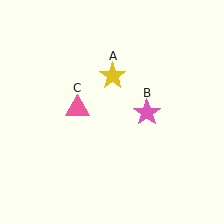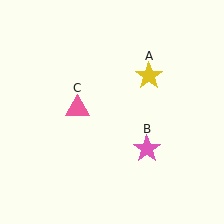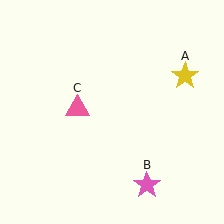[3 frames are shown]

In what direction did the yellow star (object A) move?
The yellow star (object A) moved right.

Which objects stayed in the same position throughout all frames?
Pink triangle (object C) remained stationary.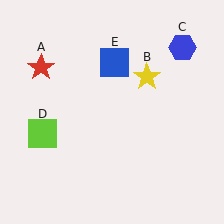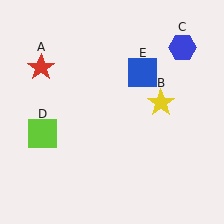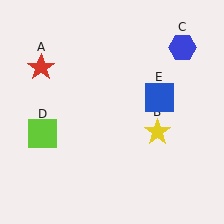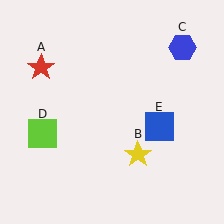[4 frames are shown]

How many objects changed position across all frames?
2 objects changed position: yellow star (object B), blue square (object E).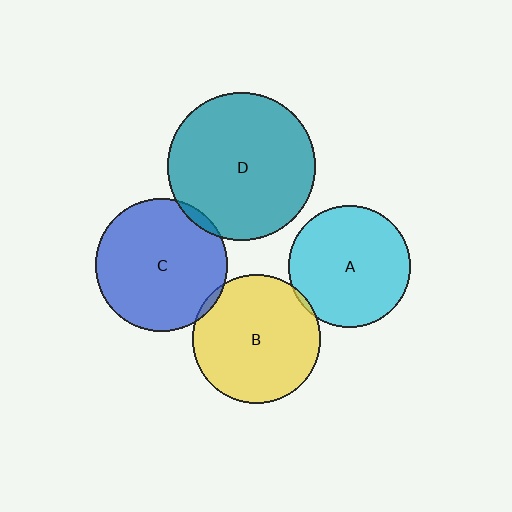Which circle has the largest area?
Circle D (teal).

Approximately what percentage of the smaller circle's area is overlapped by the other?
Approximately 5%.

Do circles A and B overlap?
Yes.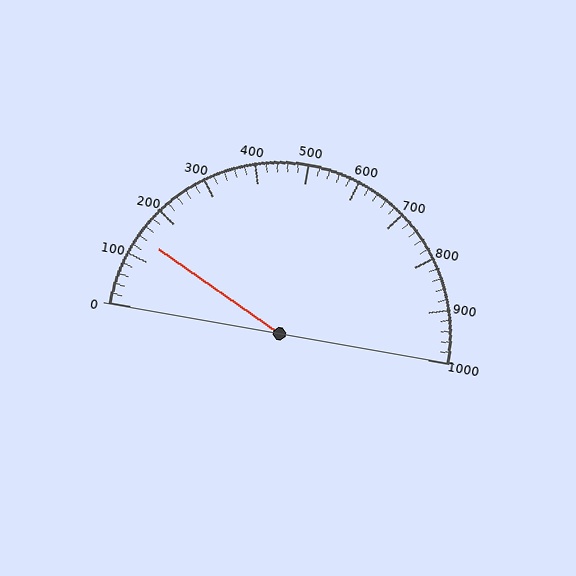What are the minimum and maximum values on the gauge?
The gauge ranges from 0 to 1000.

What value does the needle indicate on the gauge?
The needle indicates approximately 140.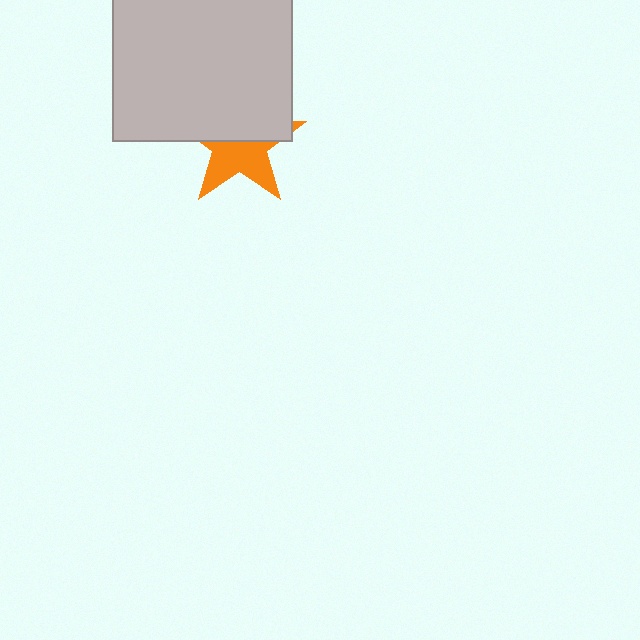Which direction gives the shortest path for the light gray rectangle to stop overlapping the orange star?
Moving up gives the shortest separation.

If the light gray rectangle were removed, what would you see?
You would see the complete orange star.